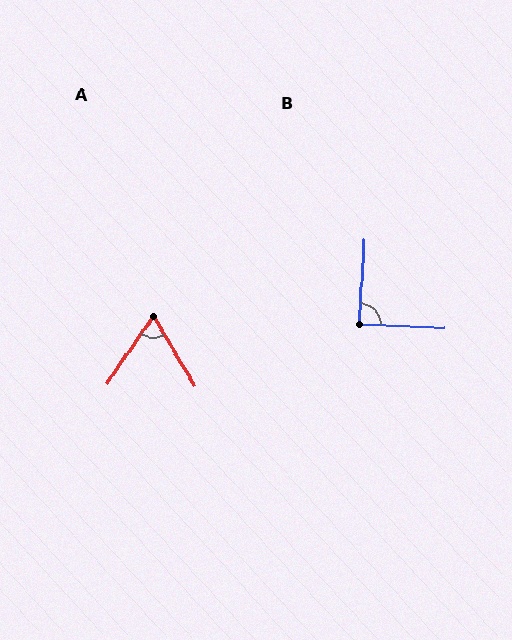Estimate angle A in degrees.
Approximately 66 degrees.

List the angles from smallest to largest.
A (66°), B (89°).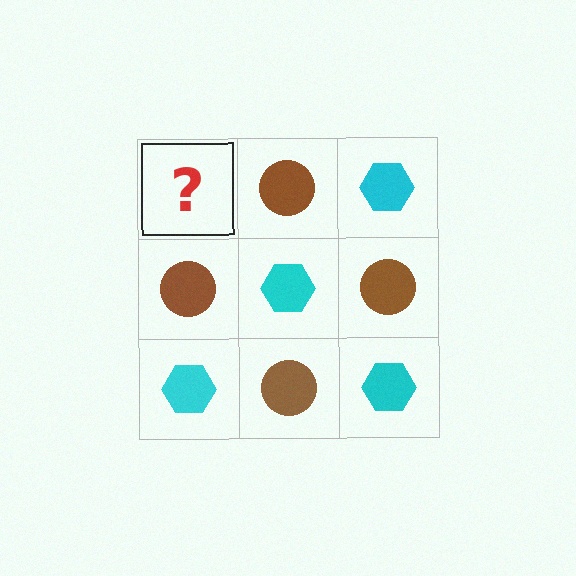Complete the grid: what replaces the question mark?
The question mark should be replaced with a cyan hexagon.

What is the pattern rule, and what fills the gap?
The rule is that it alternates cyan hexagon and brown circle in a checkerboard pattern. The gap should be filled with a cyan hexagon.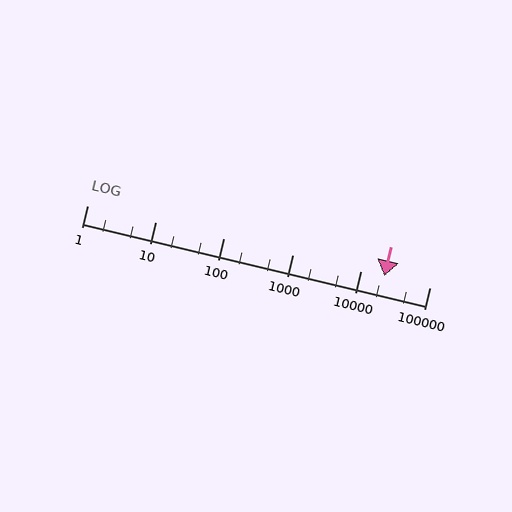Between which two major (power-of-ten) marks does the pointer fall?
The pointer is between 10000 and 100000.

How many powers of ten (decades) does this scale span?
The scale spans 5 decades, from 1 to 100000.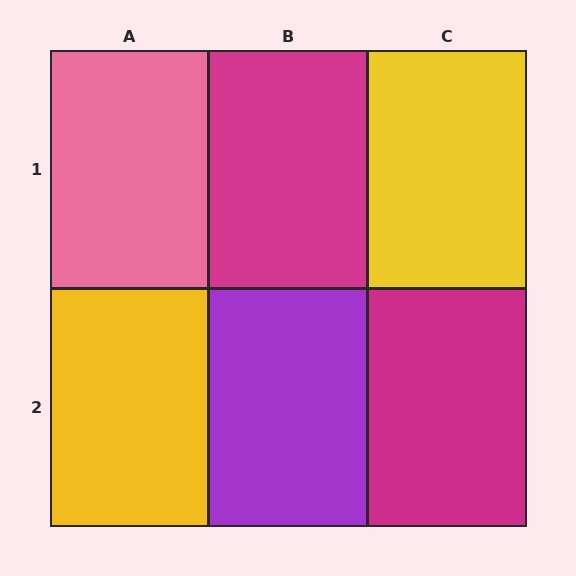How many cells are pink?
1 cell is pink.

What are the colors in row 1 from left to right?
Pink, magenta, yellow.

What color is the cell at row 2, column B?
Purple.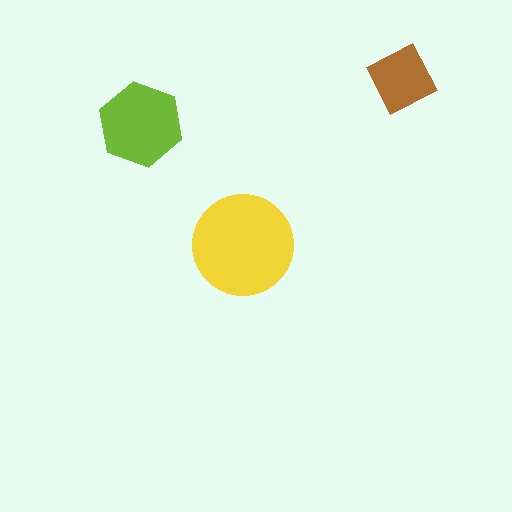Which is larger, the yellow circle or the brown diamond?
The yellow circle.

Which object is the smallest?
The brown diamond.